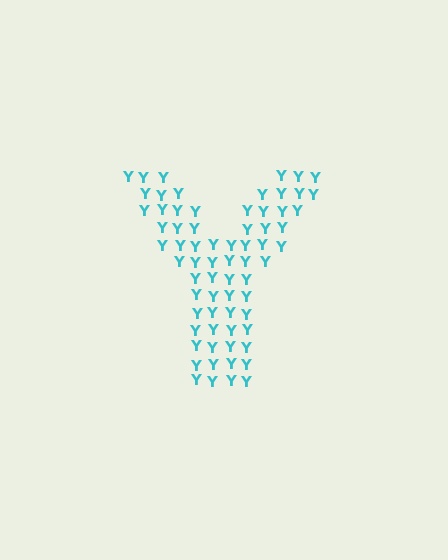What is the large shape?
The large shape is the letter Y.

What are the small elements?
The small elements are letter Y's.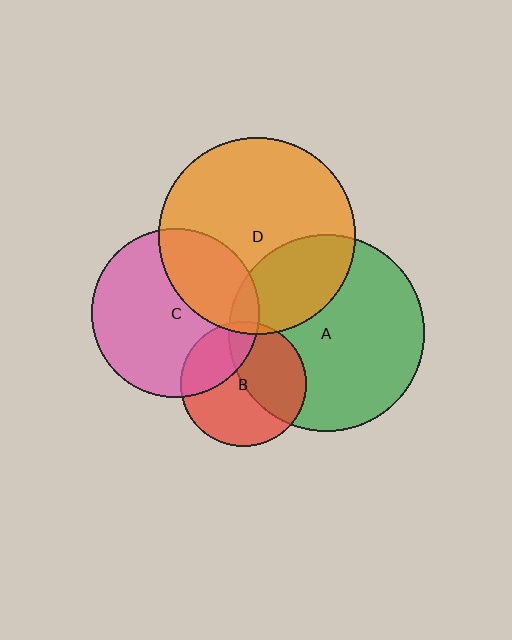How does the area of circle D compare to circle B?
Approximately 2.5 times.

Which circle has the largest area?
Circle D (orange).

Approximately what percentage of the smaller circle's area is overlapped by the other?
Approximately 30%.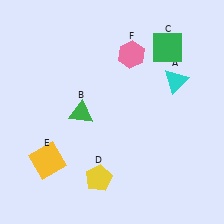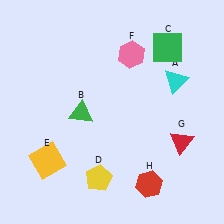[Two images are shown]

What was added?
A red triangle (G), a red hexagon (H) were added in Image 2.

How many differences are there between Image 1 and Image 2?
There are 2 differences between the two images.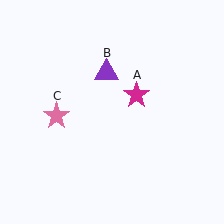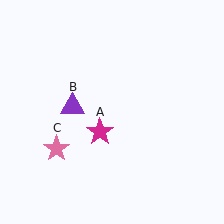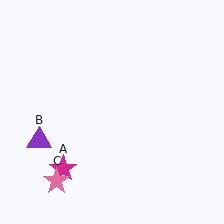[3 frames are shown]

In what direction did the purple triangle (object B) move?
The purple triangle (object B) moved down and to the left.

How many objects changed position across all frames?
3 objects changed position: magenta star (object A), purple triangle (object B), pink star (object C).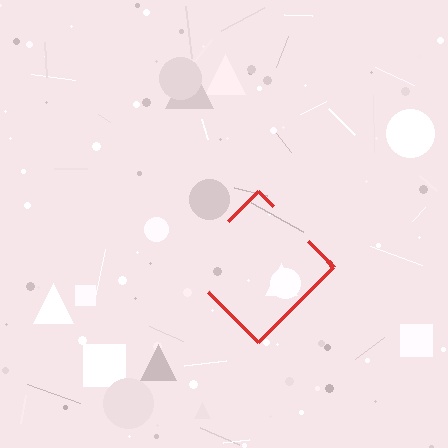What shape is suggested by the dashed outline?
The dashed outline suggests a diamond.